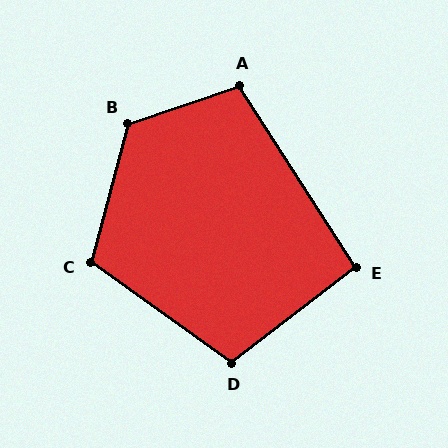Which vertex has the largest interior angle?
B, at approximately 124 degrees.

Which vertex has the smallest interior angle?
E, at approximately 95 degrees.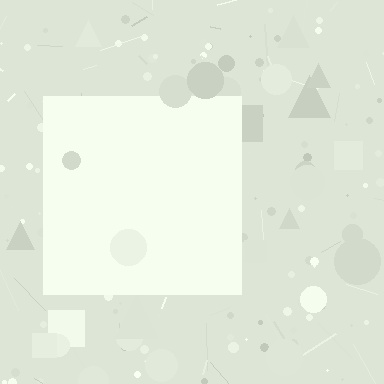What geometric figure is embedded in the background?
A square is embedded in the background.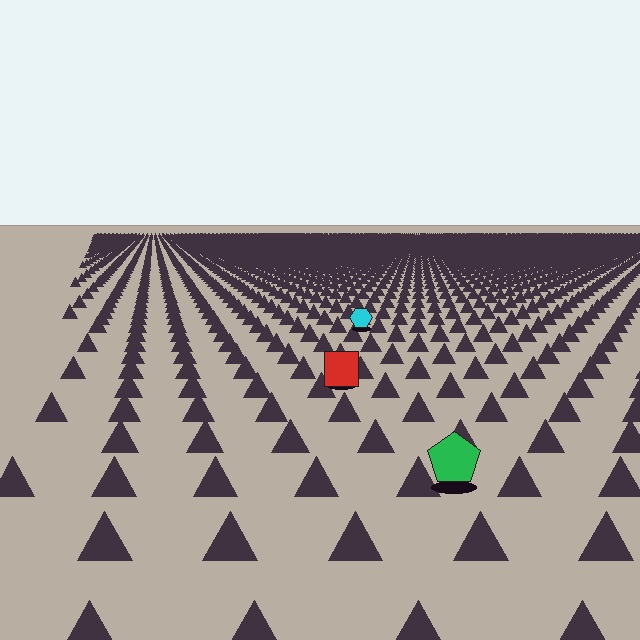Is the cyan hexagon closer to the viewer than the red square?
No. The red square is closer — you can tell from the texture gradient: the ground texture is coarser near it.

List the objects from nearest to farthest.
From nearest to farthest: the green pentagon, the red square, the cyan hexagon.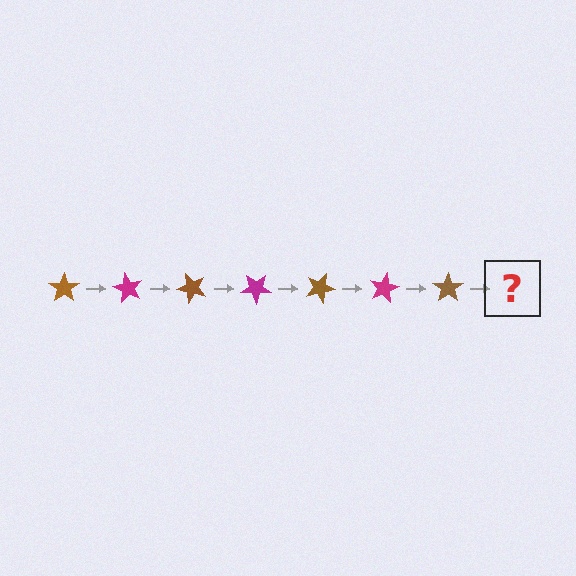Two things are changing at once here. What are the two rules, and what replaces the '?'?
The two rules are that it rotates 60 degrees each step and the color cycles through brown and magenta. The '?' should be a magenta star, rotated 420 degrees from the start.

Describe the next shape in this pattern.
It should be a magenta star, rotated 420 degrees from the start.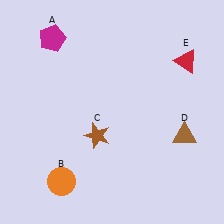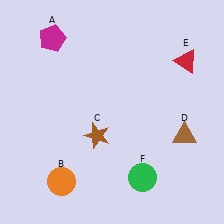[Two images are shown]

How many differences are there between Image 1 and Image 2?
There is 1 difference between the two images.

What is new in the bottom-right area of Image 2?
A green circle (F) was added in the bottom-right area of Image 2.